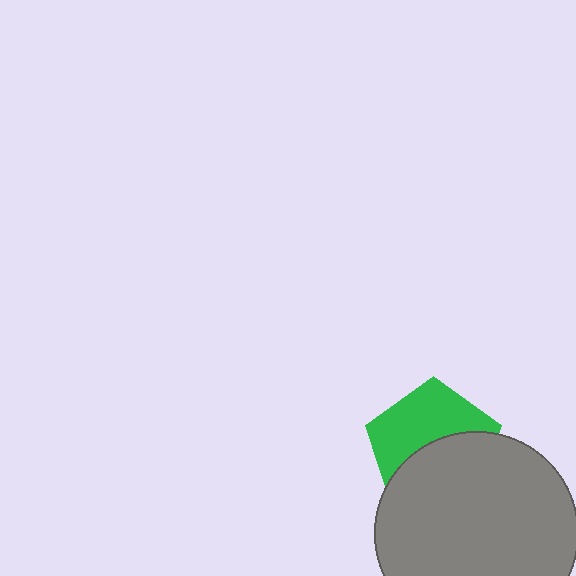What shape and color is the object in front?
The object in front is a gray circle.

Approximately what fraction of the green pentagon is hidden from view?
Roughly 50% of the green pentagon is hidden behind the gray circle.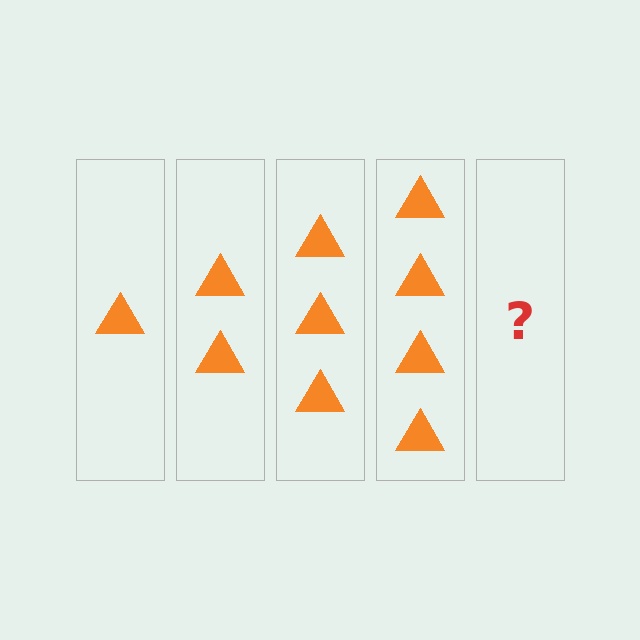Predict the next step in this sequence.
The next step is 5 triangles.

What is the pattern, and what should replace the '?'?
The pattern is that each step adds one more triangle. The '?' should be 5 triangles.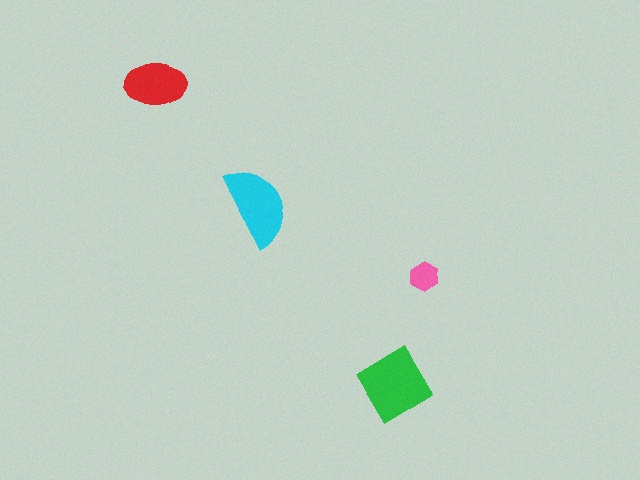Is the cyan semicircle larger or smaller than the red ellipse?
Larger.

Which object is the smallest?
The pink hexagon.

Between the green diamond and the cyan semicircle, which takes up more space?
The green diamond.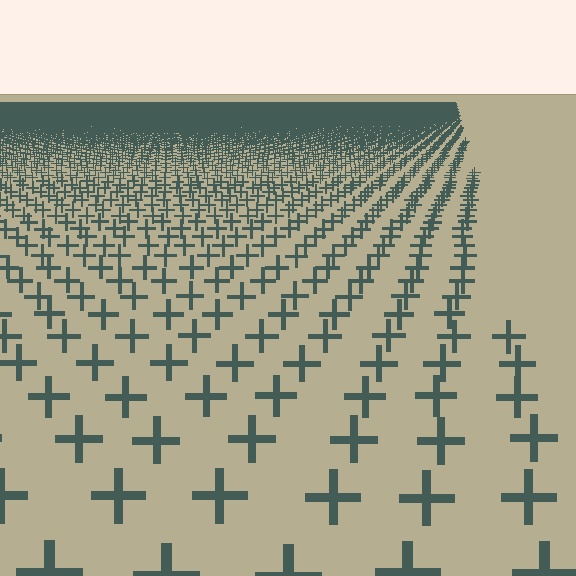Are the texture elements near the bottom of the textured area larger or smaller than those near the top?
Larger. Near the bottom, elements are closer to the viewer and appear at a bigger on-screen size.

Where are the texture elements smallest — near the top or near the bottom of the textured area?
Near the top.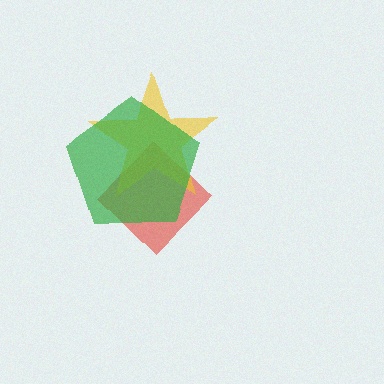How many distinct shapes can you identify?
There are 3 distinct shapes: a red diamond, a yellow star, a green pentagon.